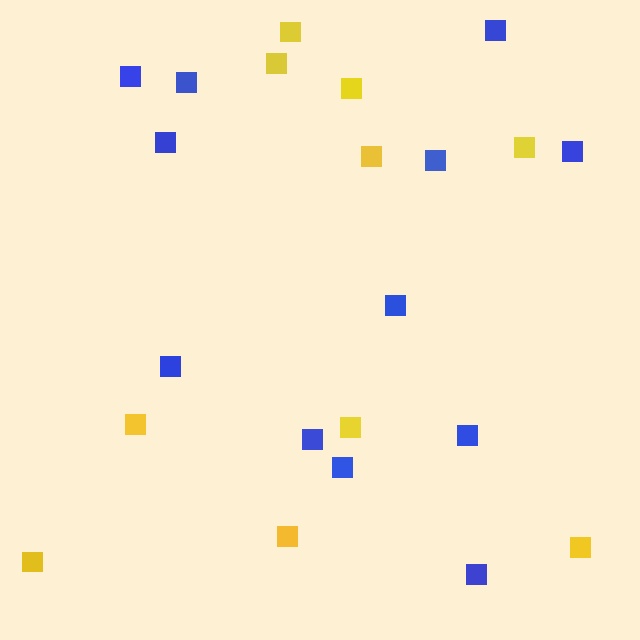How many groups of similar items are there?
There are 2 groups: one group of blue squares (12) and one group of yellow squares (10).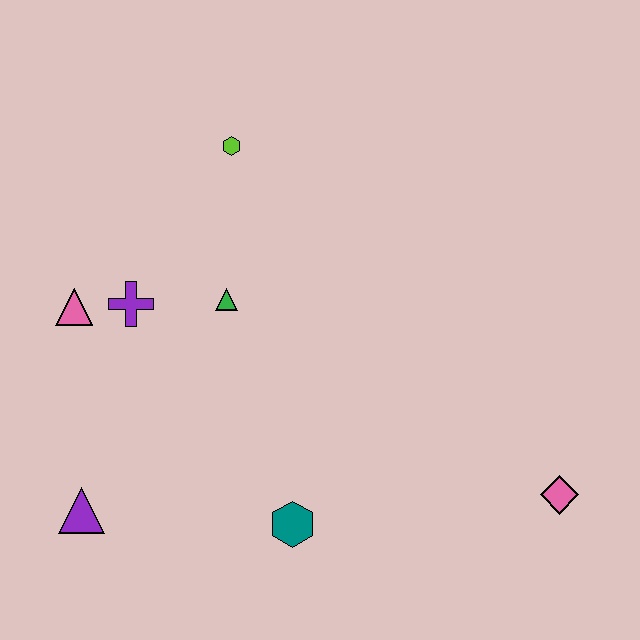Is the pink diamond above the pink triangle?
No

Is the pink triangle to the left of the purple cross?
Yes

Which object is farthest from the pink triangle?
The pink diamond is farthest from the pink triangle.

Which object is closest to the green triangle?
The purple cross is closest to the green triangle.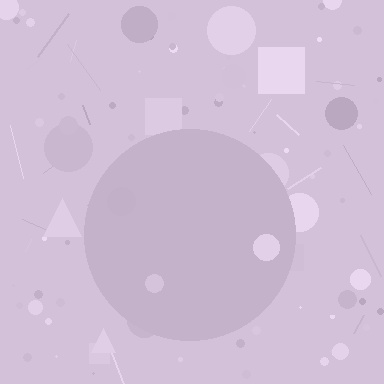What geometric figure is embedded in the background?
A circle is embedded in the background.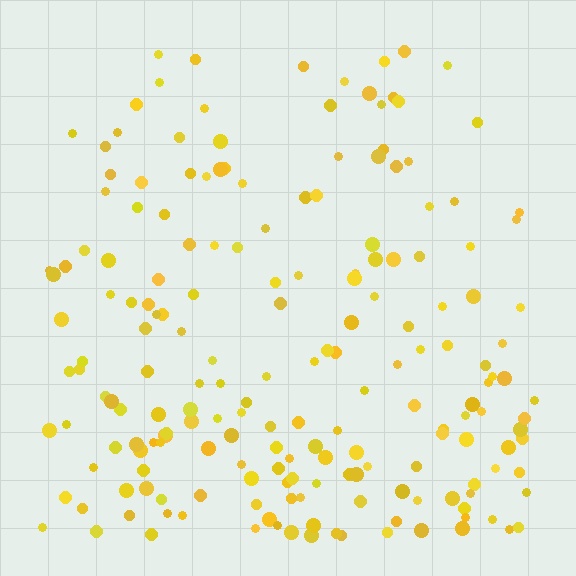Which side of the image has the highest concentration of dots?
The bottom.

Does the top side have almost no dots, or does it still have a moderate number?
Still a moderate number, just noticeably fewer than the bottom.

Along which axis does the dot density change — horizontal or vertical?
Vertical.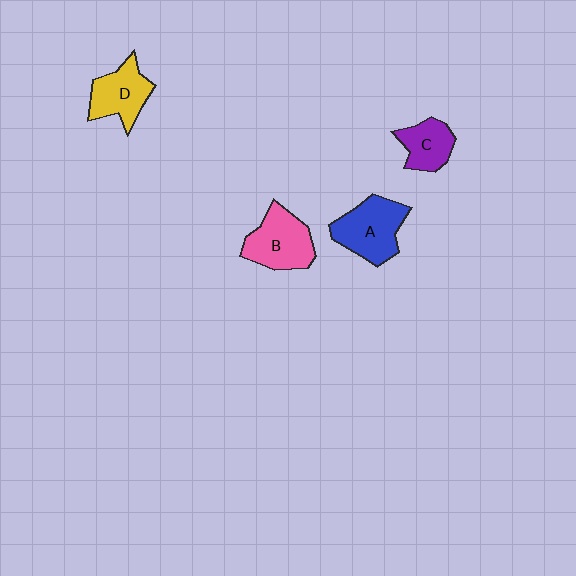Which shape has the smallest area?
Shape C (purple).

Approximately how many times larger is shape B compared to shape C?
Approximately 1.5 times.